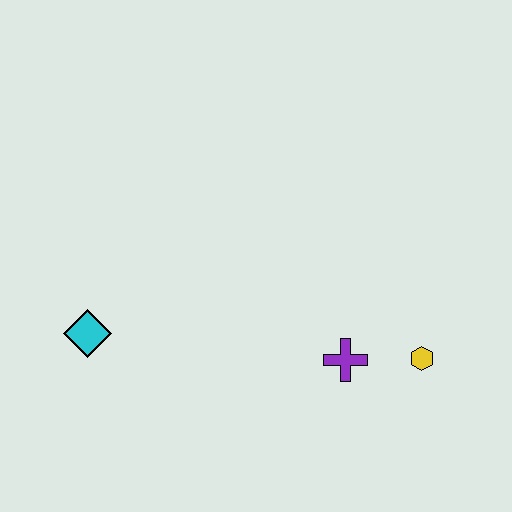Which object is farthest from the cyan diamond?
The yellow hexagon is farthest from the cyan diamond.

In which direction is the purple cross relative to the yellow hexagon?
The purple cross is to the left of the yellow hexagon.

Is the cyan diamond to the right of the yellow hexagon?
No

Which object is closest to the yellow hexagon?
The purple cross is closest to the yellow hexagon.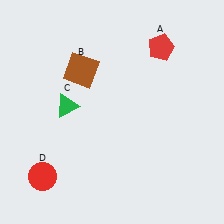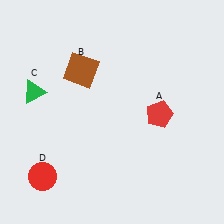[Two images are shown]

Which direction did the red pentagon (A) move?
The red pentagon (A) moved down.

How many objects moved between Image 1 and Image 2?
2 objects moved between the two images.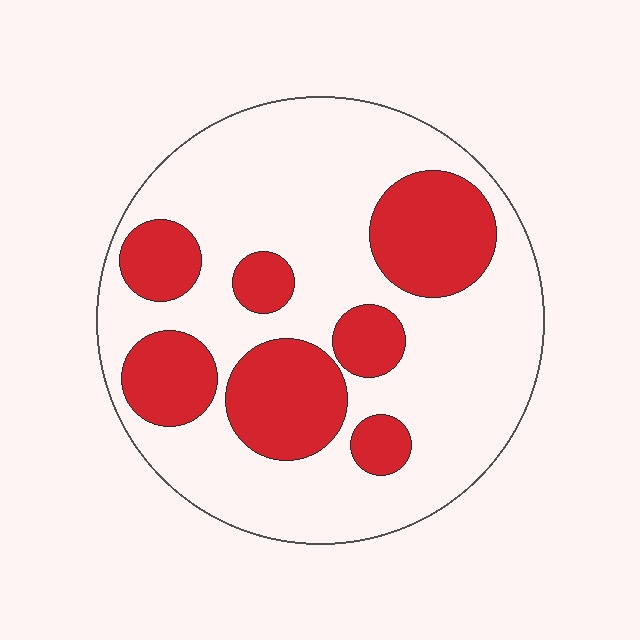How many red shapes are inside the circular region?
7.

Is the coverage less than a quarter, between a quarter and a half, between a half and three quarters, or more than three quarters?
Between a quarter and a half.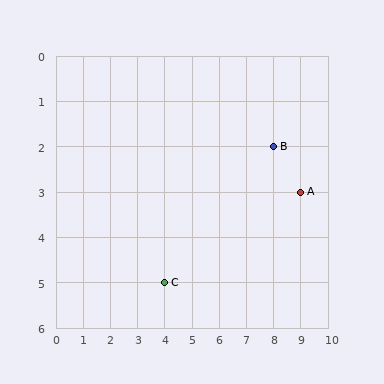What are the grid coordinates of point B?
Point B is at grid coordinates (8, 2).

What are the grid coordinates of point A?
Point A is at grid coordinates (9, 3).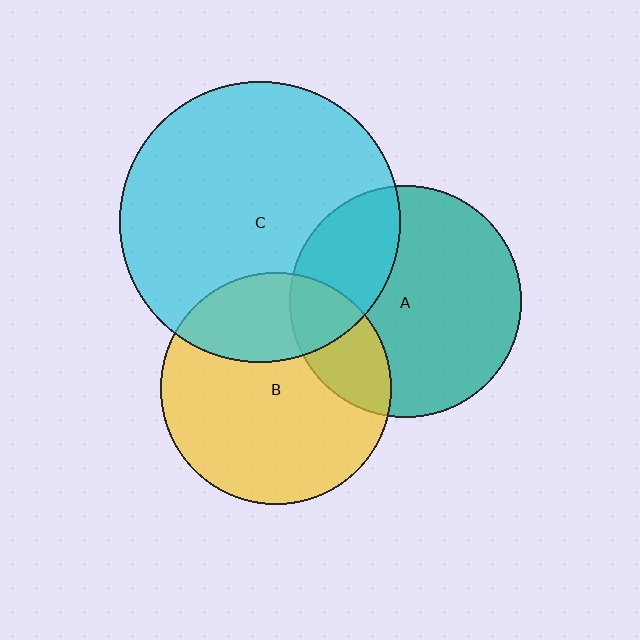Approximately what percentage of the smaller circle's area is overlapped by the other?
Approximately 30%.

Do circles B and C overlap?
Yes.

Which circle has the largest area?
Circle C (cyan).